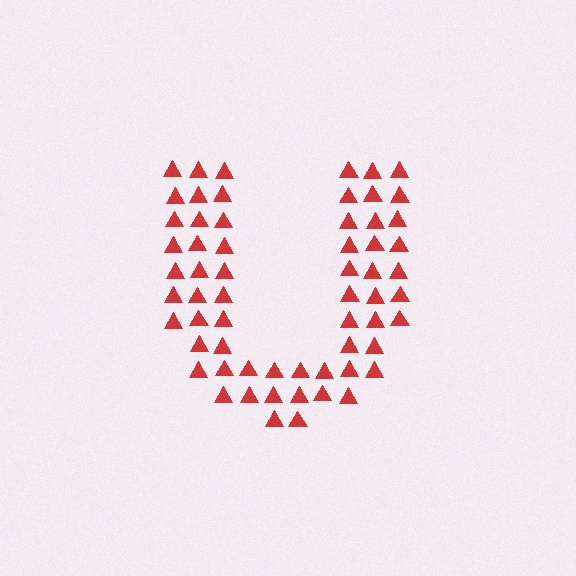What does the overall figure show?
The overall figure shows the letter U.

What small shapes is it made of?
It is made of small triangles.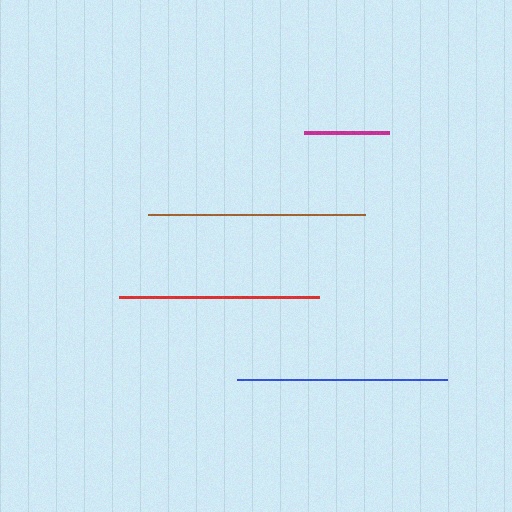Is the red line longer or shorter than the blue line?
The blue line is longer than the red line.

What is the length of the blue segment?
The blue segment is approximately 210 pixels long.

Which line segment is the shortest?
The magenta line is the shortest at approximately 85 pixels.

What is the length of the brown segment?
The brown segment is approximately 218 pixels long.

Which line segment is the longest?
The brown line is the longest at approximately 218 pixels.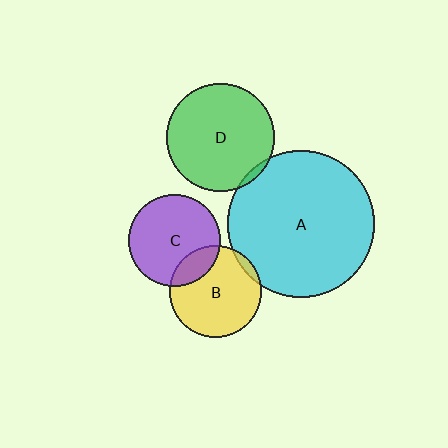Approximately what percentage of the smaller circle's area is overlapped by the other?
Approximately 5%.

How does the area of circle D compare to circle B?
Approximately 1.4 times.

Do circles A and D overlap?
Yes.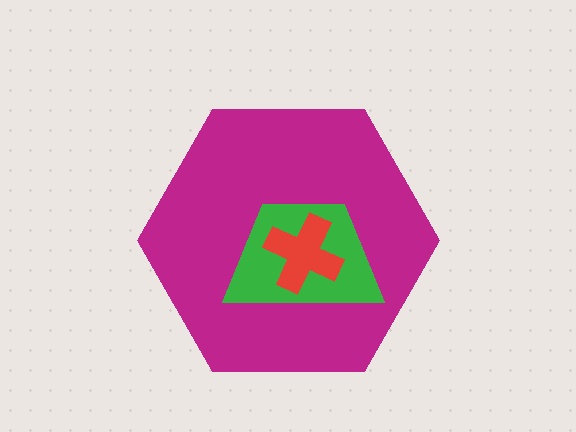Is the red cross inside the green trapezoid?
Yes.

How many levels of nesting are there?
3.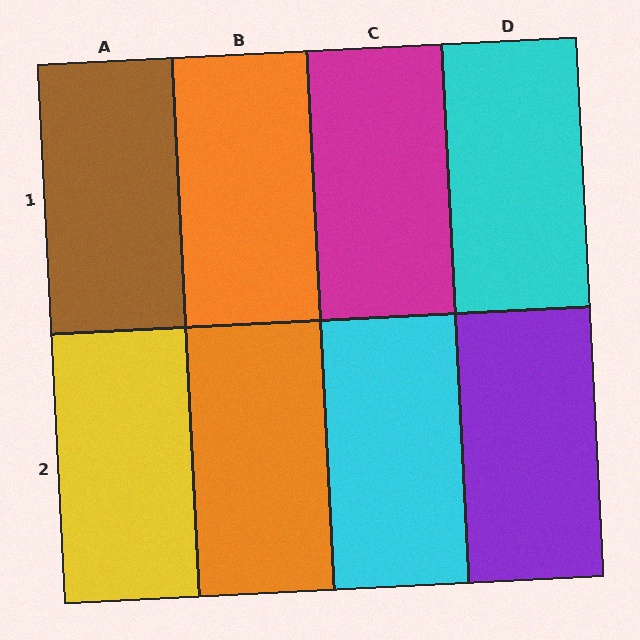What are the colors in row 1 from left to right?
Brown, orange, magenta, cyan.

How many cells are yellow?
1 cell is yellow.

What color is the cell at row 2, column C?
Cyan.